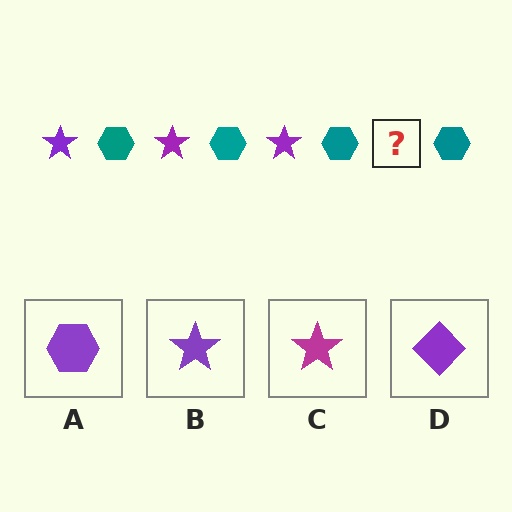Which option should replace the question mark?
Option B.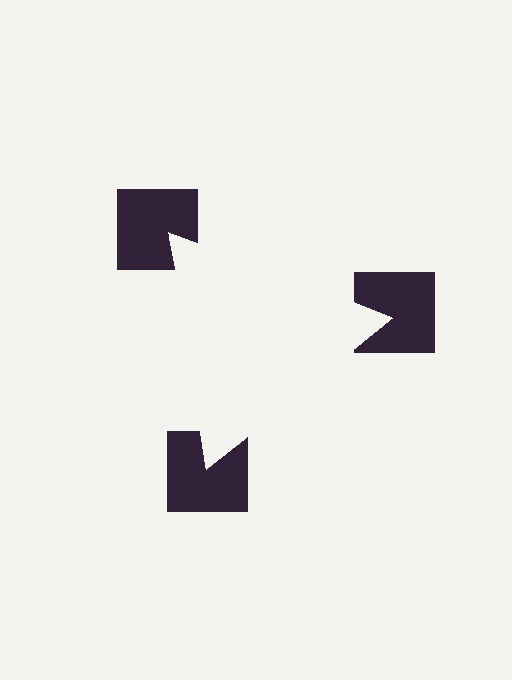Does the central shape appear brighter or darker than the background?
It typically appears slightly brighter than the background, even though no actual brightness change is drawn.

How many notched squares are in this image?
There are 3 — one at each vertex of the illusory triangle.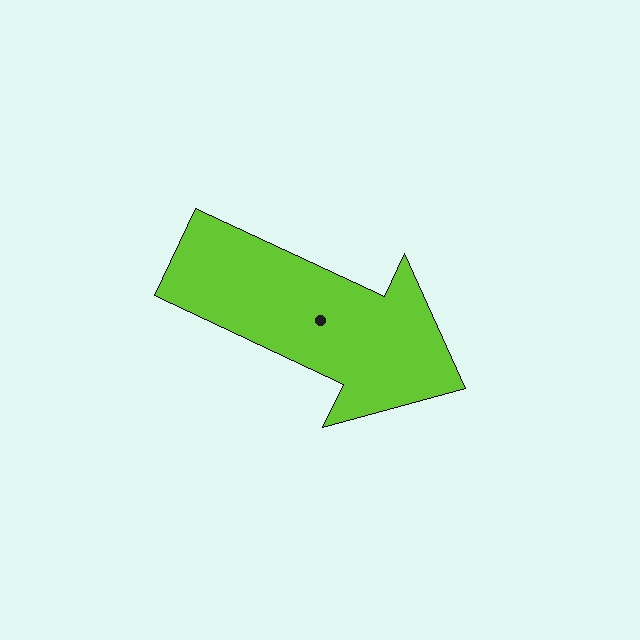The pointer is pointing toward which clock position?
Roughly 4 o'clock.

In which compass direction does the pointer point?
Southeast.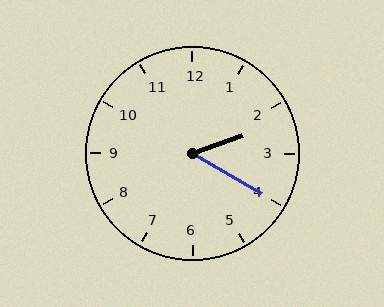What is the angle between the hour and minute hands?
Approximately 50 degrees.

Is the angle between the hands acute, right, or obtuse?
It is acute.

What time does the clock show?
2:20.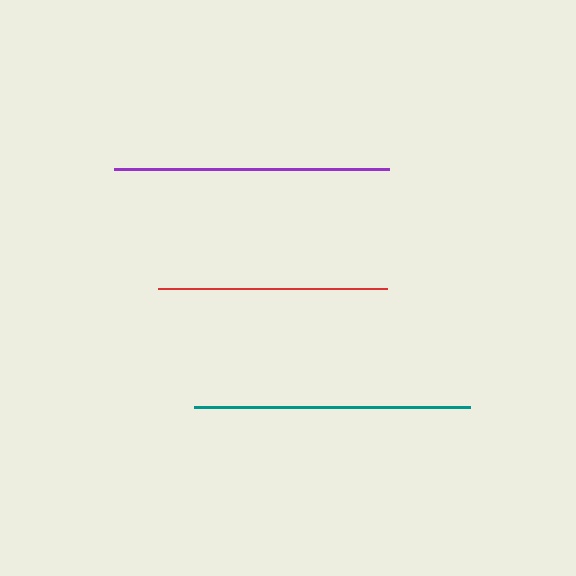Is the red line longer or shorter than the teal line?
The teal line is longer than the red line.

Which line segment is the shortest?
The red line is the shortest at approximately 229 pixels.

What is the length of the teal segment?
The teal segment is approximately 276 pixels long.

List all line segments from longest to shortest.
From longest to shortest: teal, purple, red.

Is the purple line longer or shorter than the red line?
The purple line is longer than the red line.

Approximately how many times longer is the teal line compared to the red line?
The teal line is approximately 1.2 times the length of the red line.